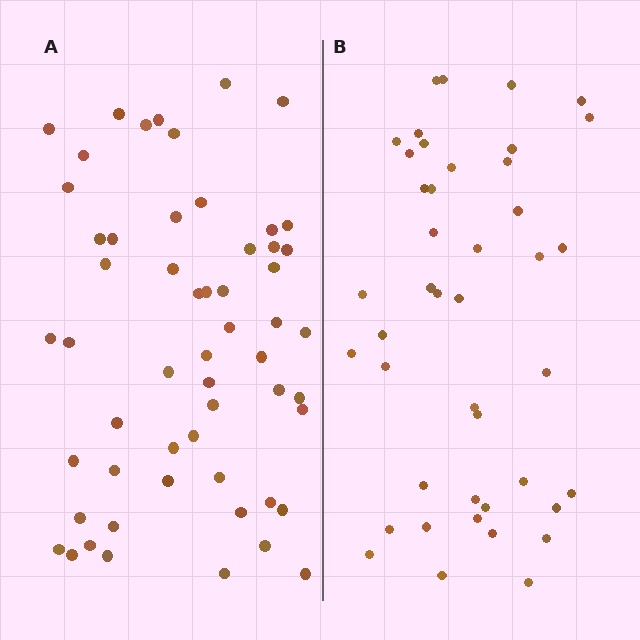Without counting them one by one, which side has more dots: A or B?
Region A (the left region) has more dots.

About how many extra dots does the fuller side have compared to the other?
Region A has approximately 15 more dots than region B.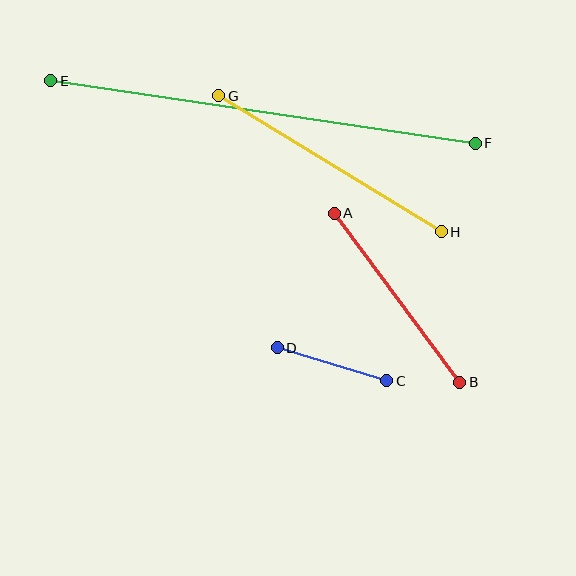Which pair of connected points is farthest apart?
Points E and F are farthest apart.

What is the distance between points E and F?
The distance is approximately 429 pixels.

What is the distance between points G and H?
The distance is approximately 261 pixels.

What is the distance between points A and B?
The distance is approximately 211 pixels.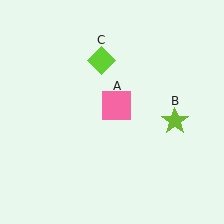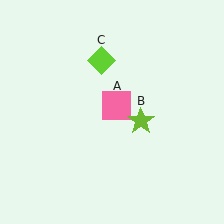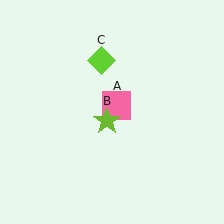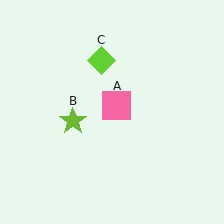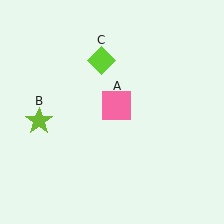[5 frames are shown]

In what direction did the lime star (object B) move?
The lime star (object B) moved left.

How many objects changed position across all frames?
1 object changed position: lime star (object B).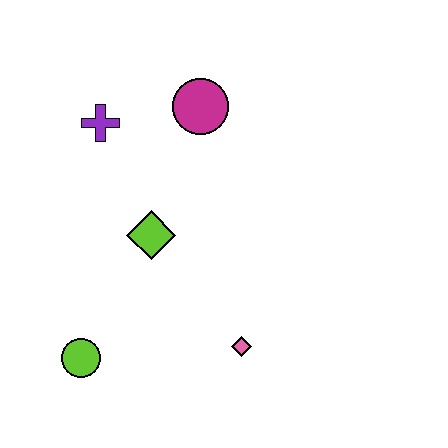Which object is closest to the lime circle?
The lime diamond is closest to the lime circle.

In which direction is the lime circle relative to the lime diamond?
The lime circle is below the lime diamond.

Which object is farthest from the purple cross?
The pink diamond is farthest from the purple cross.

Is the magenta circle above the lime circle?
Yes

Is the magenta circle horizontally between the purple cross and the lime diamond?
No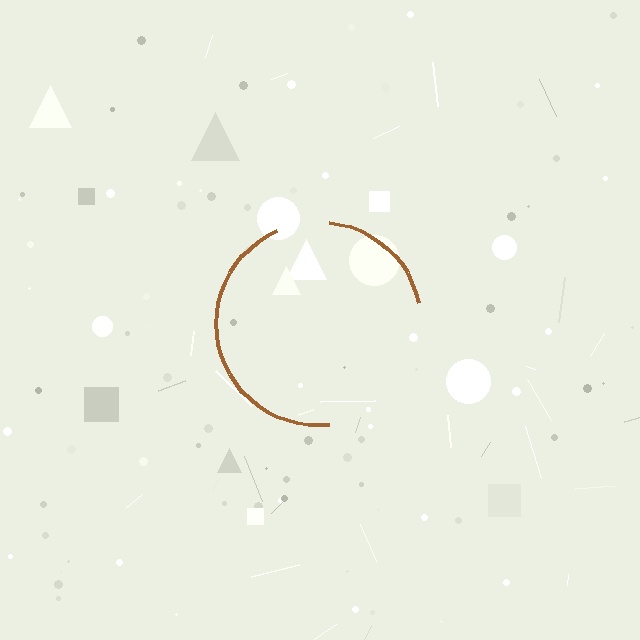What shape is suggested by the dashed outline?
The dashed outline suggests a circle.